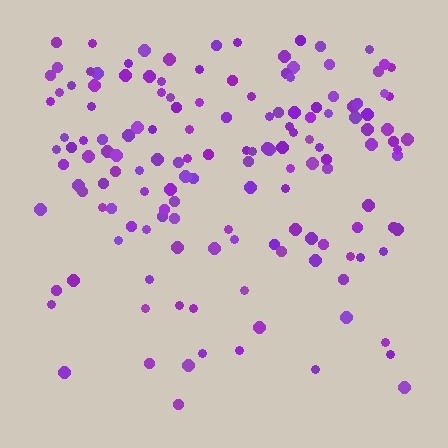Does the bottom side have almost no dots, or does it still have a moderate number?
Still a moderate number, just noticeably fewer than the top.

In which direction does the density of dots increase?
From bottom to top, with the top side densest.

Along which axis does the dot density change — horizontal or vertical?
Vertical.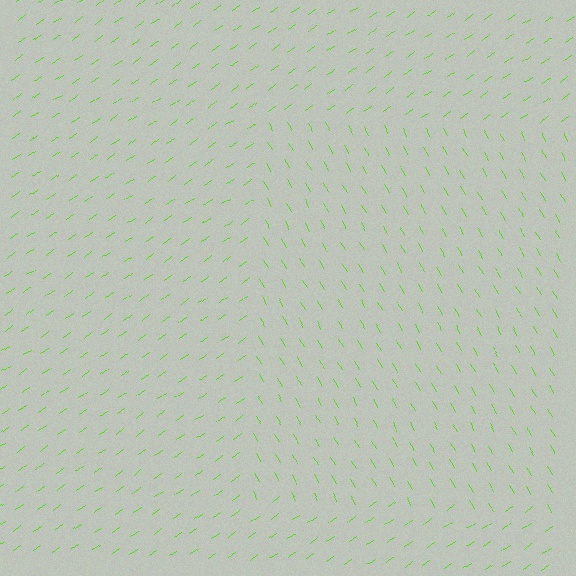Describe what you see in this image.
The image is filled with small lime line segments. A rectangle region in the image has lines oriented differently from the surrounding lines, creating a visible texture boundary.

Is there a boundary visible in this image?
Yes, there is a texture boundary formed by a change in line orientation.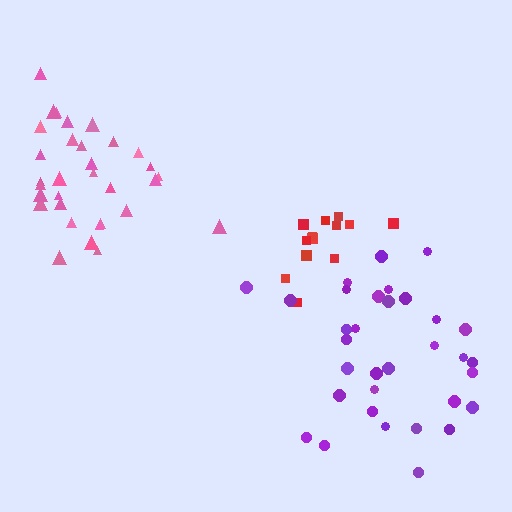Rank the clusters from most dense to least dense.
red, purple, pink.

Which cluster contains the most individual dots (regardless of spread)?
Purple (33).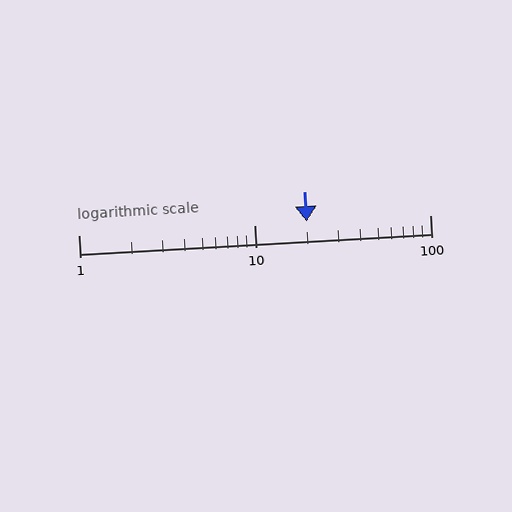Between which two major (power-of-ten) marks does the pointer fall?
The pointer is between 10 and 100.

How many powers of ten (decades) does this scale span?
The scale spans 2 decades, from 1 to 100.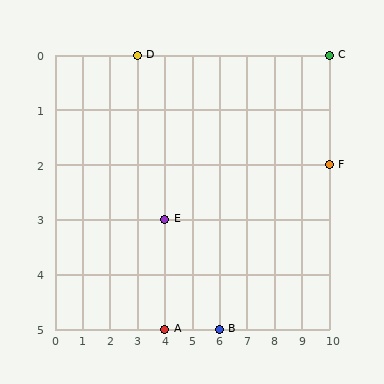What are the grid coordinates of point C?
Point C is at grid coordinates (10, 0).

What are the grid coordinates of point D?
Point D is at grid coordinates (3, 0).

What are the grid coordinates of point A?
Point A is at grid coordinates (4, 5).